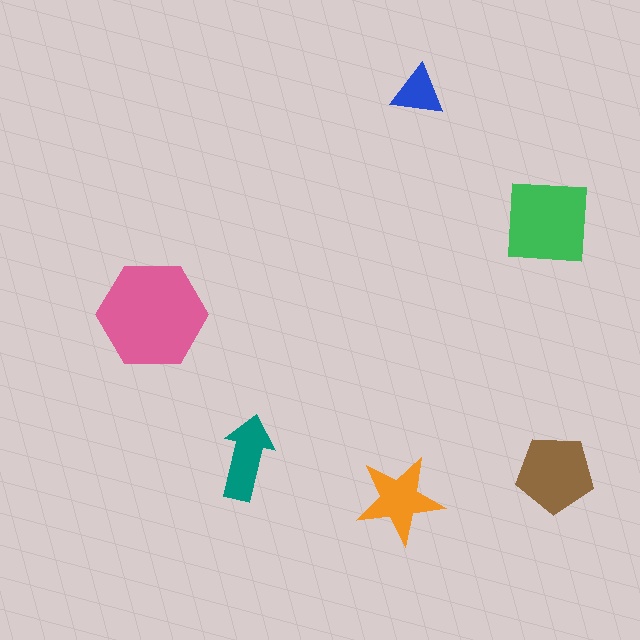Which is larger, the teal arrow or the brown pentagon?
The brown pentagon.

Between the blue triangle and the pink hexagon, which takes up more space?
The pink hexagon.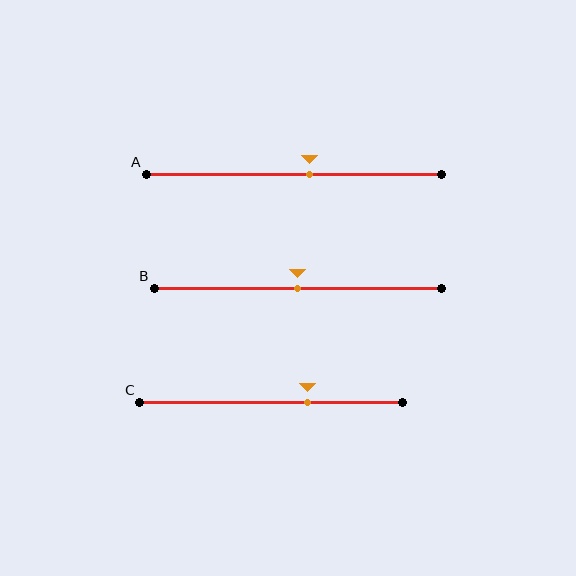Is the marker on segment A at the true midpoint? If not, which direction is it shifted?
No, the marker on segment A is shifted to the right by about 5% of the segment length.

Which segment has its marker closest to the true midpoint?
Segment B has its marker closest to the true midpoint.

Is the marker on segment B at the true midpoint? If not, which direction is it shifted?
Yes, the marker on segment B is at the true midpoint.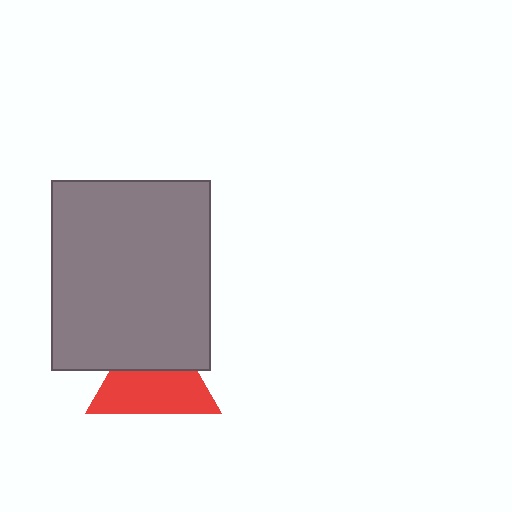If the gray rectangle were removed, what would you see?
You would see the complete red triangle.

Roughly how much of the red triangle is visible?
About half of it is visible (roughly 58%).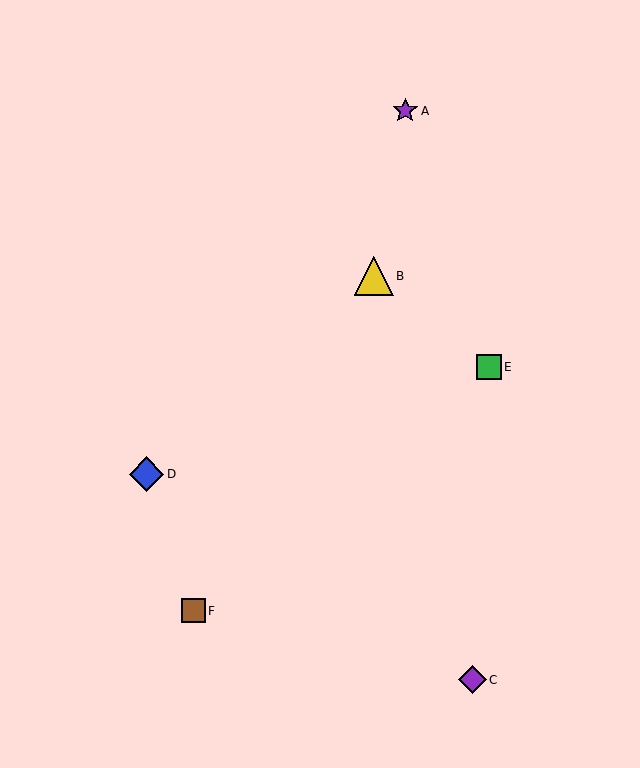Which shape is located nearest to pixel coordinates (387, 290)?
The yellow triangle (labeled B) at (374, 276) is nearest to that location.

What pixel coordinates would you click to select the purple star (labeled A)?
Click at (405, 111) to select the purple star A.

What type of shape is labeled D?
Shape D is a blue diamond.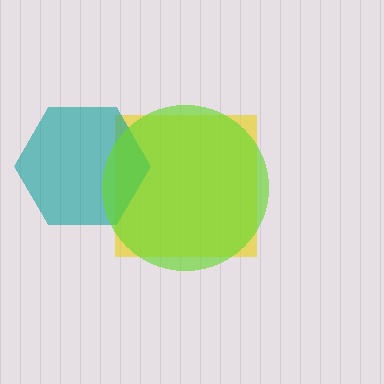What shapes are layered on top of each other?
The layered shapes are: a yellow square, a teal hexagon, a lime circle.